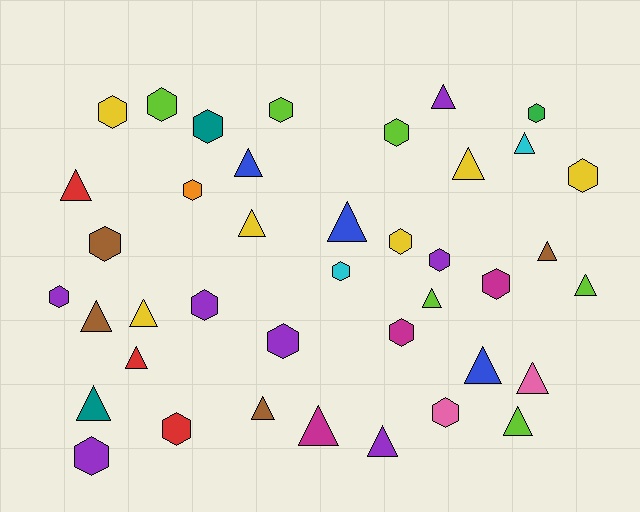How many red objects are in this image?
There are 3 red objects.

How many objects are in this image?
There are 40 objects.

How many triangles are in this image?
There are 20 triangles.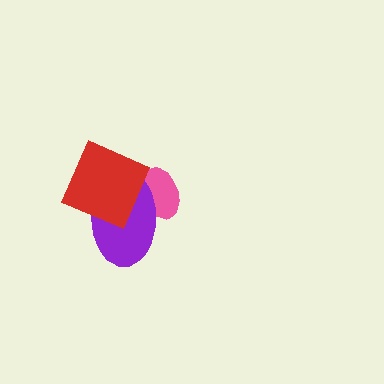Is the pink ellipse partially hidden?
Yes, it is partially covered by another shape.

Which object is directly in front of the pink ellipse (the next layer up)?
The purple ellipse is directly in front of the pink ellipse.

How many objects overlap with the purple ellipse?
2 objects overlap with the purple ellipse.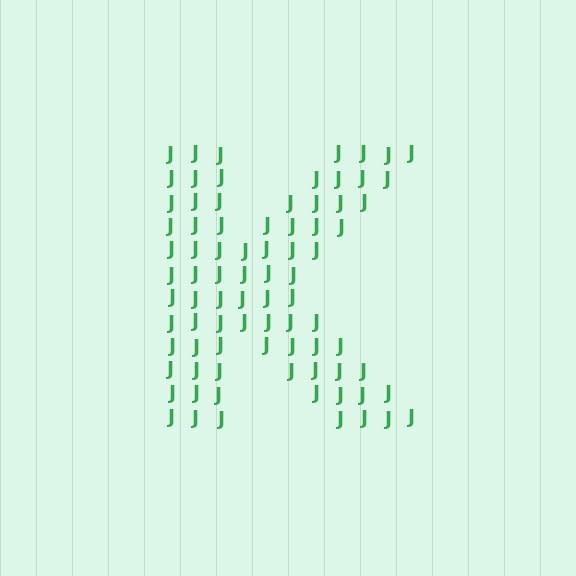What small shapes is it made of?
It is made of small letter J's.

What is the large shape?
The large shape is the letter K.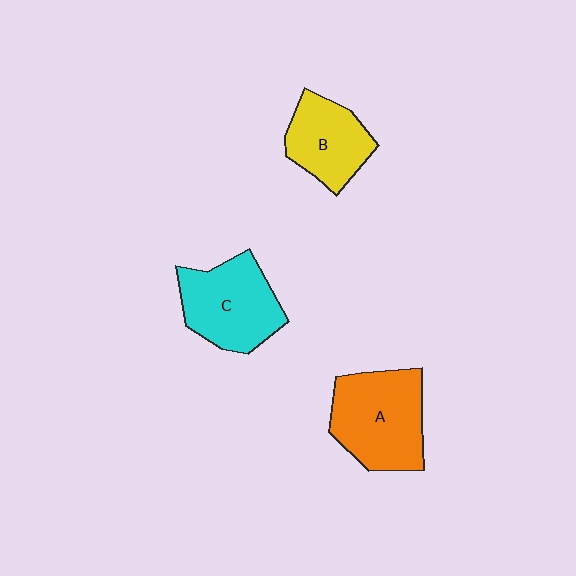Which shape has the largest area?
Shape A (orange).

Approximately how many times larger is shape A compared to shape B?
Approximately 1.4 times.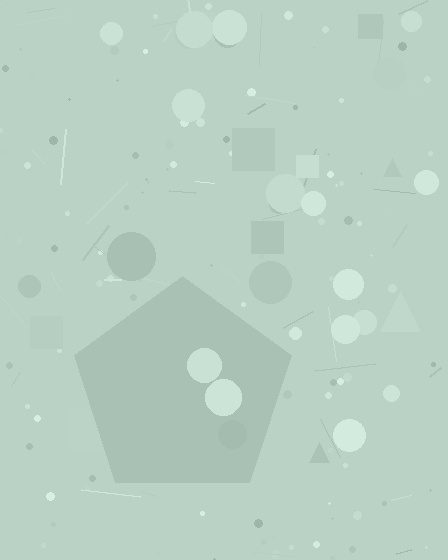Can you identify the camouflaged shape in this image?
The camouflaged shape is a pentagon.